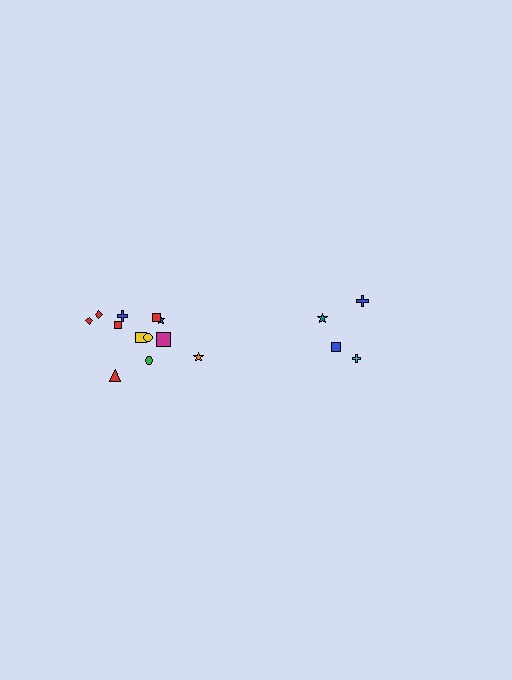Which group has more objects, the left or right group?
The left group.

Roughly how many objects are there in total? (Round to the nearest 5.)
Roughly 15 objects in total.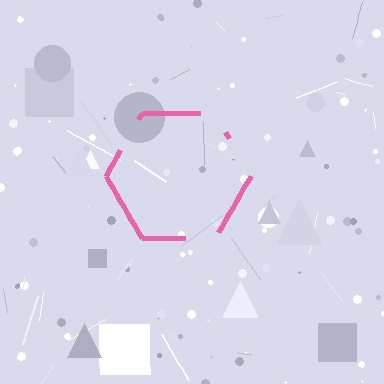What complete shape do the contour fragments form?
The contour fragments form a hexagon.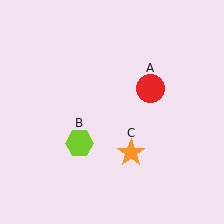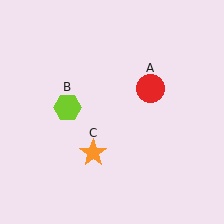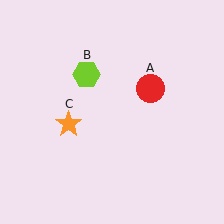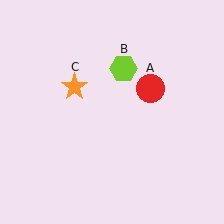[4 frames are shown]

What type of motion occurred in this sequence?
The lime hexagon (object B), orange star (object C) rotated clockwise around the center of the scene.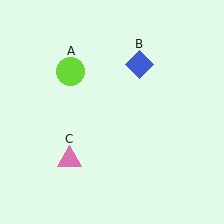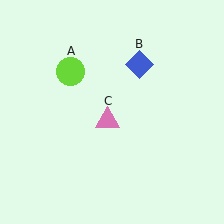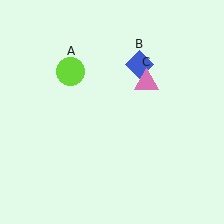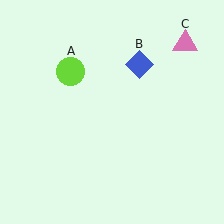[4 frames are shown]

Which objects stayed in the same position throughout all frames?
Lime circle (object A) and blue diamond (object B) remained stationary.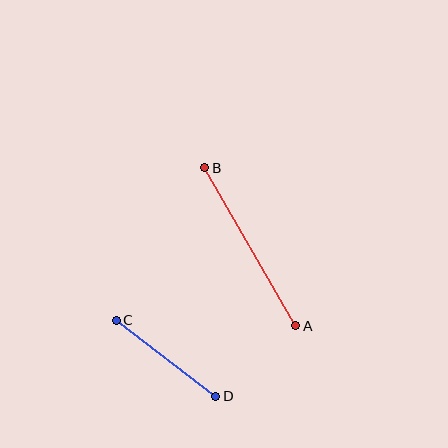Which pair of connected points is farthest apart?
Points A and B are farthest apart.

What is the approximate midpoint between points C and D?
The midpoint is at approximately (166, 358) pixels.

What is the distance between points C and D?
The distance is approximately 125 pixels.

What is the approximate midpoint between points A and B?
The midpoint is at approximately (250, 247) pixels.